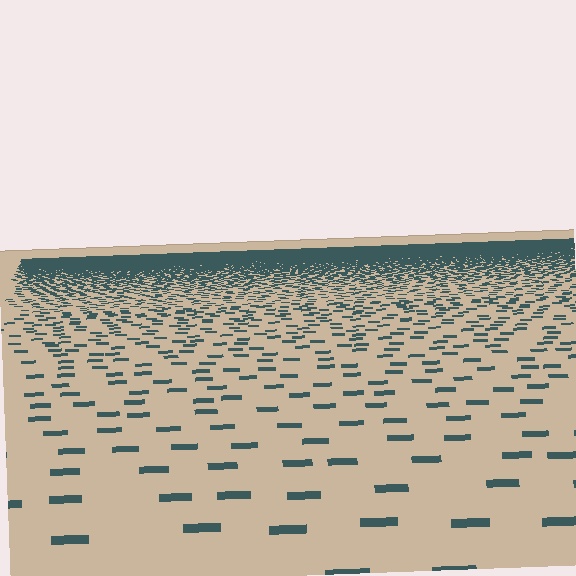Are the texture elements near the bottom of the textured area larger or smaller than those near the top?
Larger. Near the bottom, elements are closer to the viewer and appear at a bigger on-screen size.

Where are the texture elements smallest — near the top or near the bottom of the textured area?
Near the top.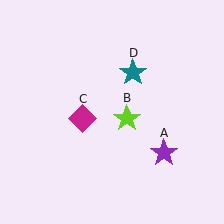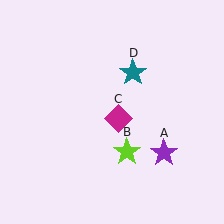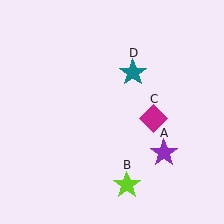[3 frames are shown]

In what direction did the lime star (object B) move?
The lime star (object B) moved down.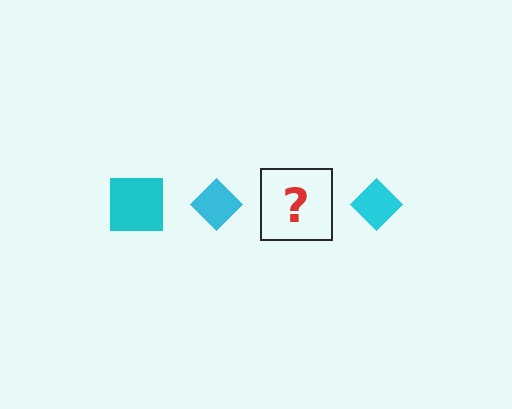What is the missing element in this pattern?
The missing element is a cyan square.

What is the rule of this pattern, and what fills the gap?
The rule is that the pattern cycles through square, diamond shapes in cyan. The gap should be filled with a cyan square.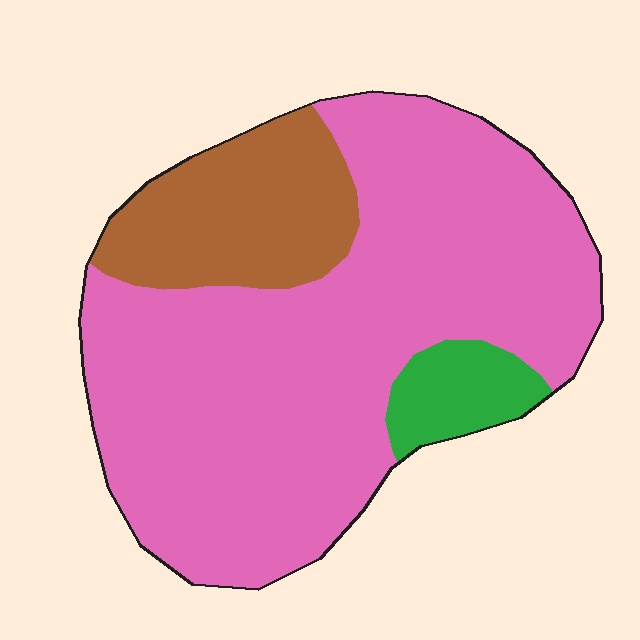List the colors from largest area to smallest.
From largest to smallest: pink, brown, green.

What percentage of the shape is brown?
Brown takes up about one fifth (1/5) of the shape.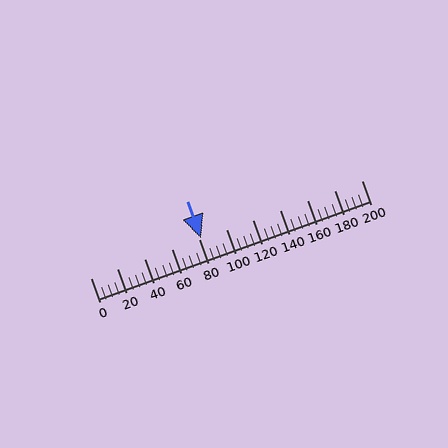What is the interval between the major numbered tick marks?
The major tick marks are spaced 20 units apart.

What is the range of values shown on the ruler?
The ruler shows values from 0 to 200.